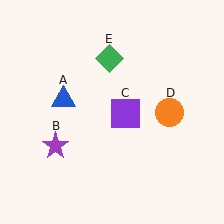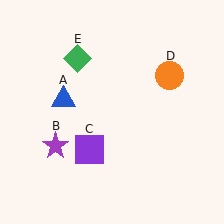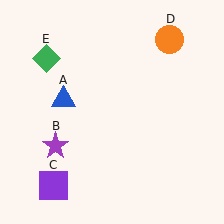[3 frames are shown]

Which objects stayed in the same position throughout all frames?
Blue triangle (object A) and purple star (object B) remained stationary.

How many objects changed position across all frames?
3 objects changed position: purple square (object C), orange circle (object D), green diamond (object E).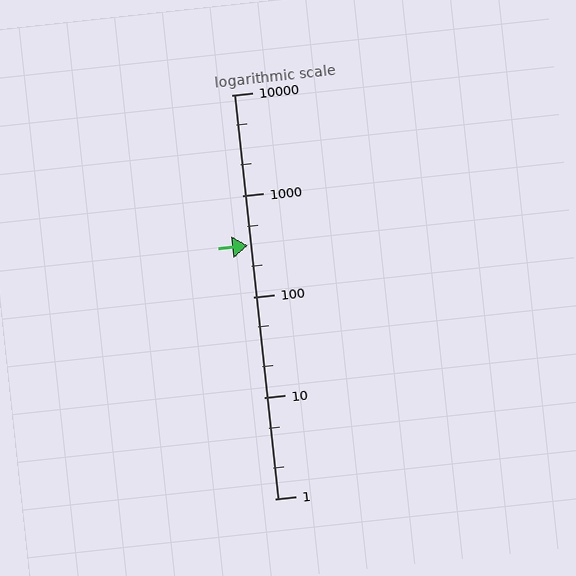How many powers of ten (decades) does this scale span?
The scale spans 4 decades, from 1 to 10000.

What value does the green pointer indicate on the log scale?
The pointer indicates approximately 320.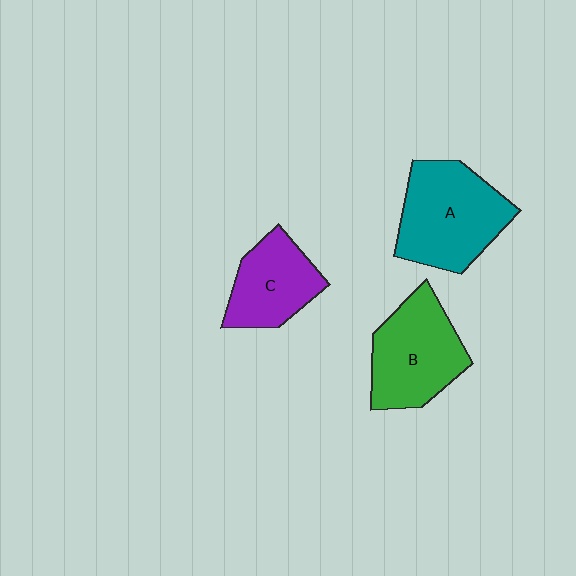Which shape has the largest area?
Shape A (teal).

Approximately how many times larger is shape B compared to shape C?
Approximately 1.3 times.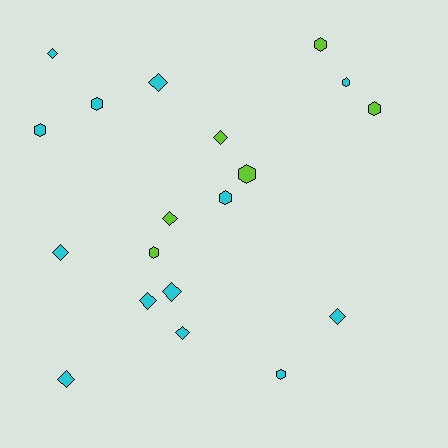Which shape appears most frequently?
Diamond, with 10 objects.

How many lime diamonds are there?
There are 2 lime diamonds.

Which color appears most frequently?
Cyan, with 13 objects.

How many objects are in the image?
There are 19 objects.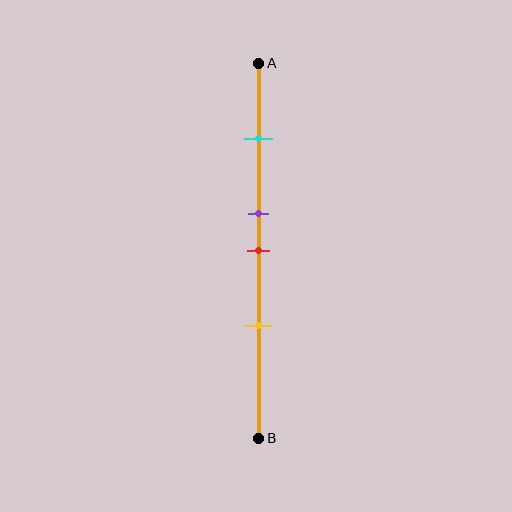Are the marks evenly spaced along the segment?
No, the marks are not evenly spaced.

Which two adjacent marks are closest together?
The purple and red marks are the closest adjacent pair.